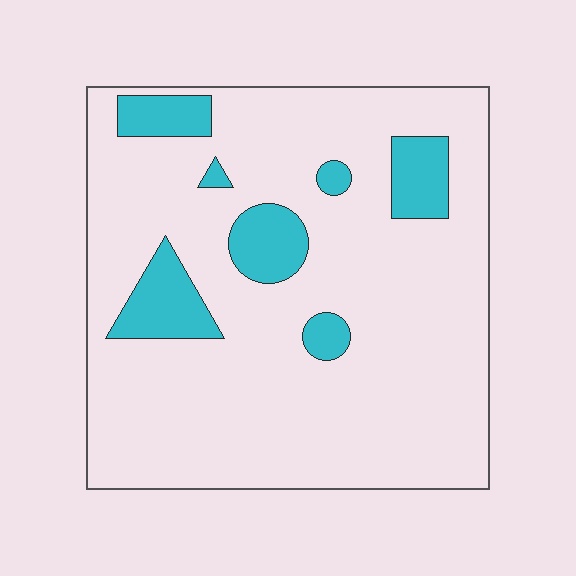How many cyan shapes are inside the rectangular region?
7.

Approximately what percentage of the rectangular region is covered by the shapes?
Approximately 15%.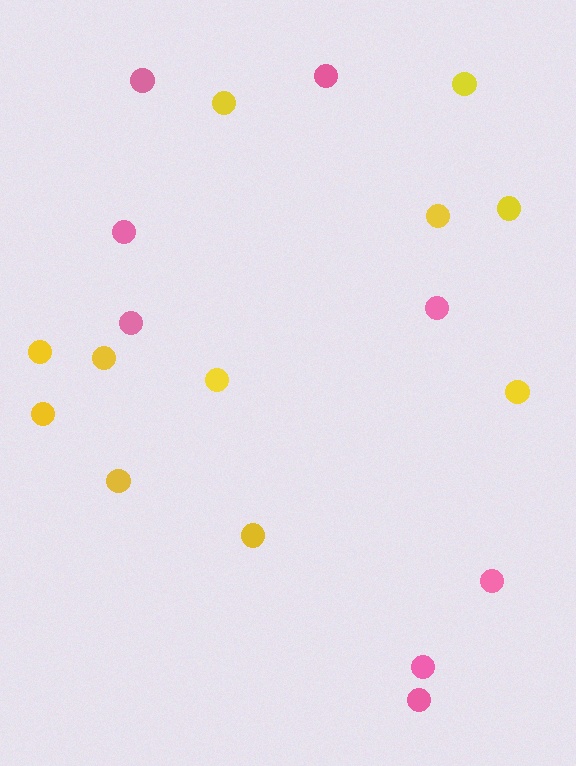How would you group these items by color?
There are 2 groups: one group of yellow circles (11) and one group of pink circles (8).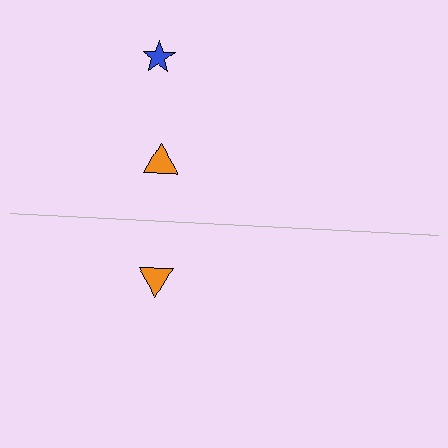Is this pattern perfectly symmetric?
No, the pattern is not perfectly symmetric. A blue star is missing from the bottom side.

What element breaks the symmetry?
A blue star is missing from the bottom side.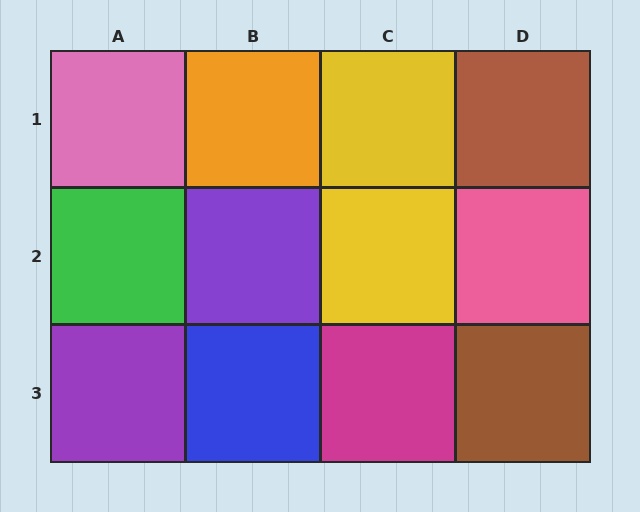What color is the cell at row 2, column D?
Pink.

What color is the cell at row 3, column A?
Purple.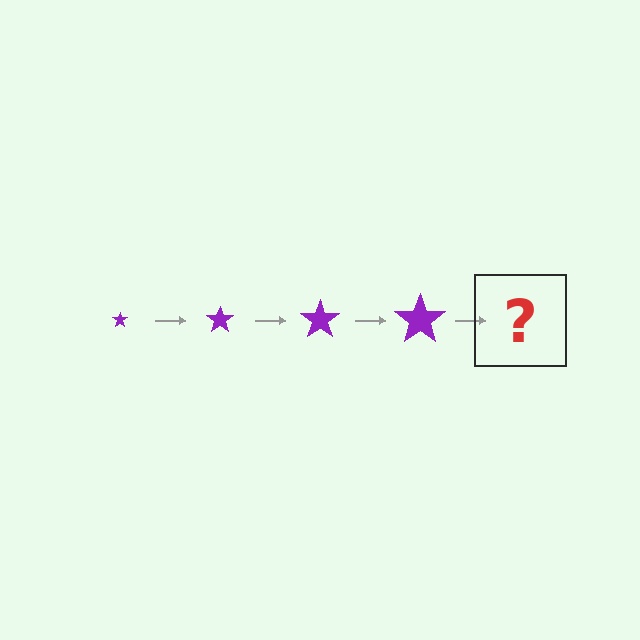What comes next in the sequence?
The next element should be a purple star, larger than the previous one.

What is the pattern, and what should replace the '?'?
The pattern is that the star gets progressively larger each step. The '?' should be a purple star, larger than the previous one.